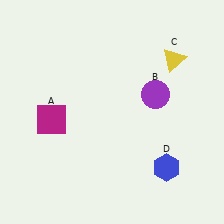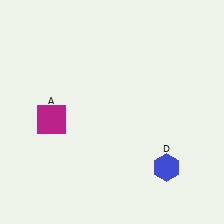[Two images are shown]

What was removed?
The purple circle (B), the yellow triangle (C) were removed in Image 2.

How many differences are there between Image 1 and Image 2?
There are 2 differences between the two images.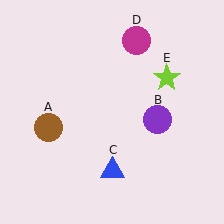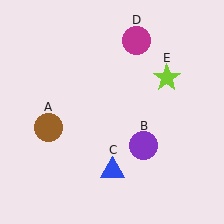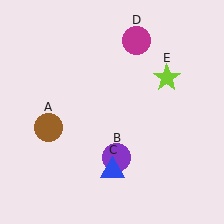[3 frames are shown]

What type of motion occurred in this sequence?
The purple circle (object B) rotated clockwise around the center of the scene.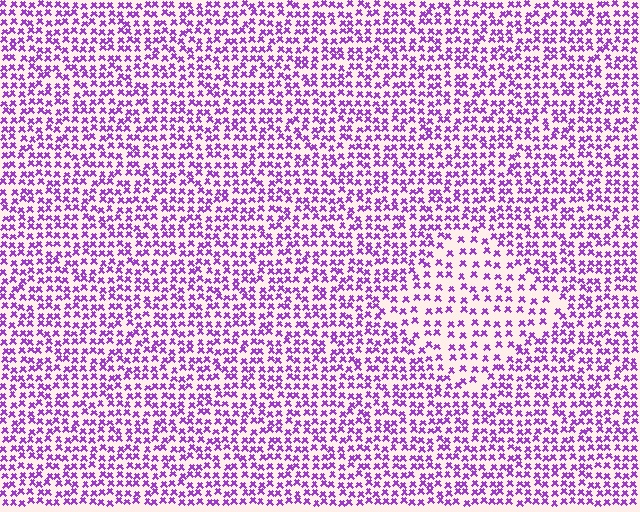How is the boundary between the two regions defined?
The boundary is defined by a change in element density (approximately 1.7x ratio). All elements are the same color, size, and shape.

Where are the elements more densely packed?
The elements are more densely packed outside the diamond boundary.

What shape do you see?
I see a diamond.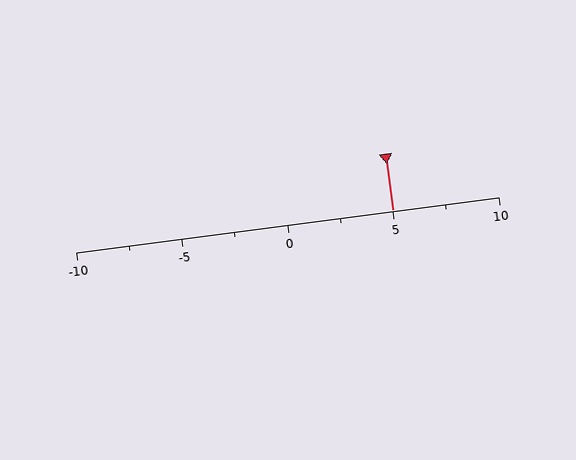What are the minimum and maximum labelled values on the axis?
The axis runs from -10 to 10.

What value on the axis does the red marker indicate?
The marker indicates approximately 5.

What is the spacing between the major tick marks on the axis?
The major ticks are spaced 5 apart.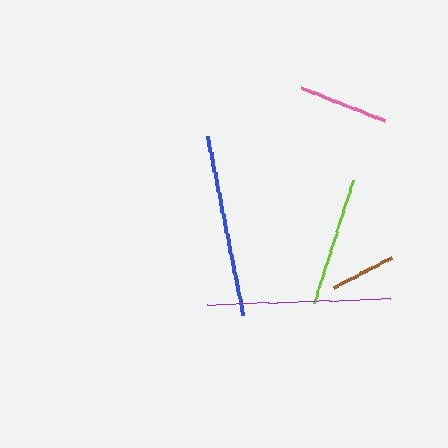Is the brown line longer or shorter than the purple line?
The purple line is longer than the brown line.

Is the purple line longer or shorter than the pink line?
The purple line is longer than the pink line.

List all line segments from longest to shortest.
From longest to shortest: blue, purple, lime, pink, brown.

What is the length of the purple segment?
The purple segment is approximately 183 pixels long.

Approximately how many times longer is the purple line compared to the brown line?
The purple line is approximately 2.8 times the length of the brown line.